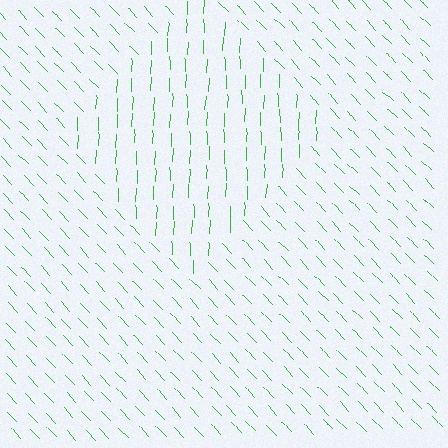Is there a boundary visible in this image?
Yes, there is a texture boundary formed by a change in line orientation.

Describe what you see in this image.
The image is filled with small green line segments. A diamond region in the image has lines oriented differently from the surrounding lines, creating a visible texture boundary.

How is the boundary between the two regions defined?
The boundary is defined purely by a change in line orientation (approximately 45 degrees difference). All lines are the same color and thickness.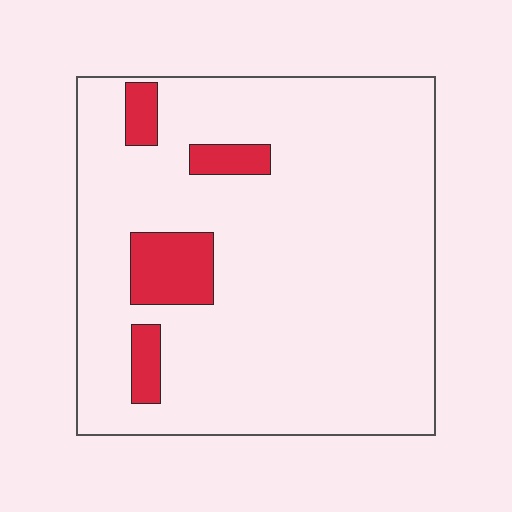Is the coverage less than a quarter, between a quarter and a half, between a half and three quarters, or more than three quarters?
Less than a quarter.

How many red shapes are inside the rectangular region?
4.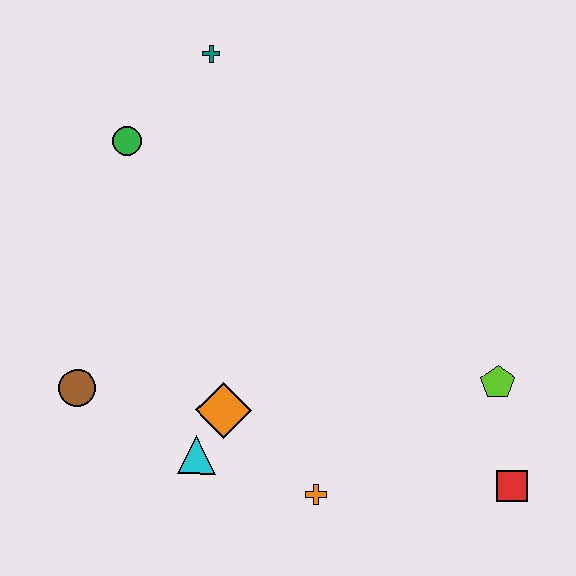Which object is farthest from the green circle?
The red square is farthest from the green circle.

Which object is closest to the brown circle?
The cyan triangle is closest to the brown circle.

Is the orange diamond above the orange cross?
Yes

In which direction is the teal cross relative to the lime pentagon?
The teal cross is above the lime pentagon.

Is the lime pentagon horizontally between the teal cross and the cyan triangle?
No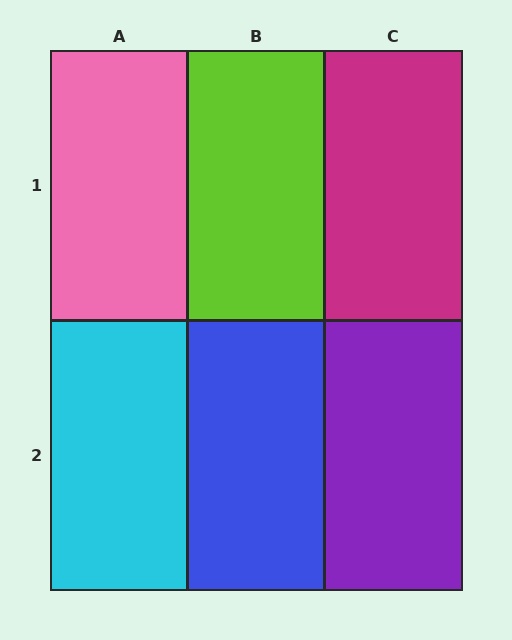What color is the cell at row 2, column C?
Purple.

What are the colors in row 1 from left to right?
Pink, lime, magenta.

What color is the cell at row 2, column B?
Blue.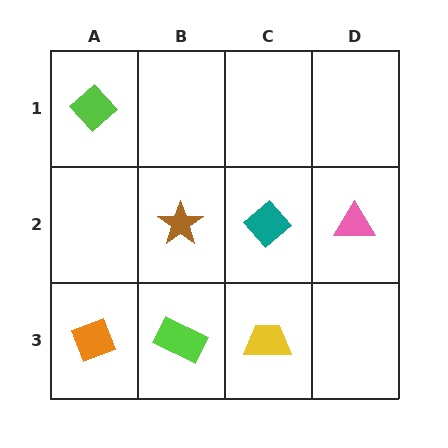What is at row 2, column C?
A teal diamond.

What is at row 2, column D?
A pink triangle.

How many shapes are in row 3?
3 shapes.